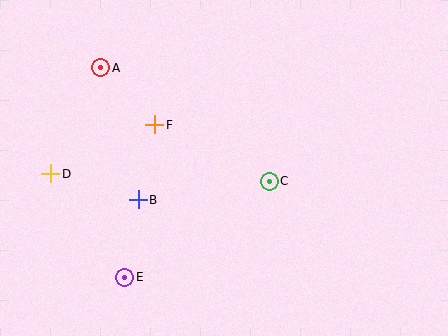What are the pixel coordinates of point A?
Point A is at (101, 68).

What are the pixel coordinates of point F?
Point F is at (155, 125).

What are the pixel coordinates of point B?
Point B is at (138, 200).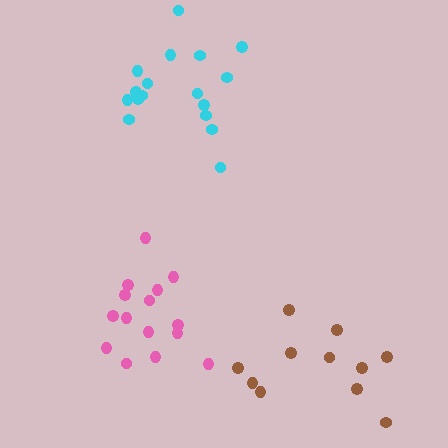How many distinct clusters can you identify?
There are 3 distinct clusters.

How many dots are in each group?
Group 1: 17 dots, Group 2: 15 dots, Group 3: 11 dots (43 total).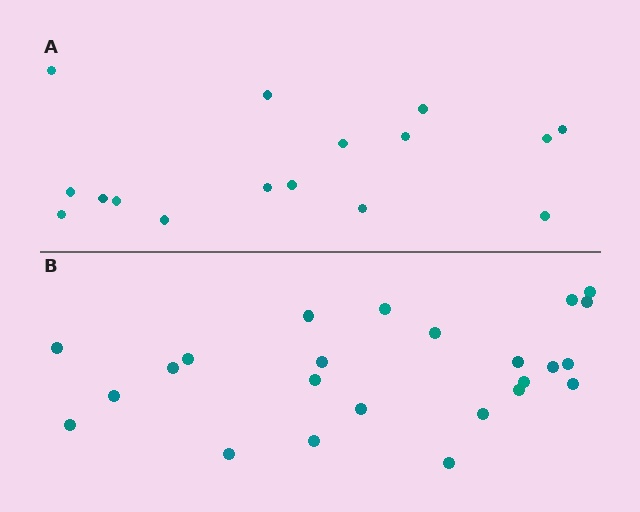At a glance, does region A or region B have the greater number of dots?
Region B (the bottom region) has more dots.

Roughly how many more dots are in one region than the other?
Region B has roughly 8 or so more dots than region A.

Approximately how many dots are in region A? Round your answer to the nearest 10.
About 20 dots. (The exact count is 16, which rounds to 20.)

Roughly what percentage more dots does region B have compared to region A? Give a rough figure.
About 50% more.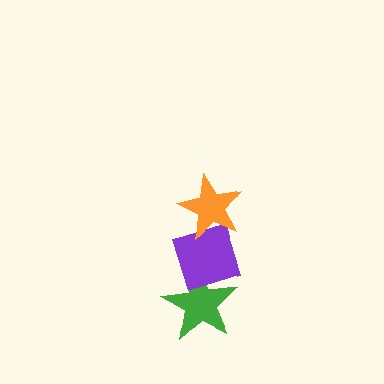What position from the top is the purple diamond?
The purple diamond is 2nd from the top.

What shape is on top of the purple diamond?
The orange star is on top of the purple diamond.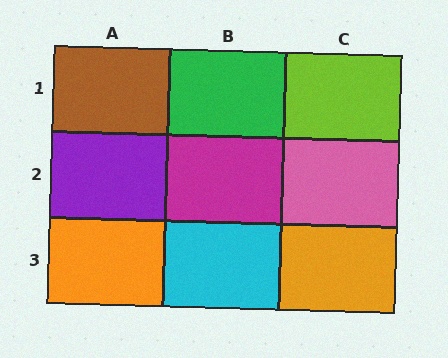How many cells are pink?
1 cell is pink.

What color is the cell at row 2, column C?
Pink.